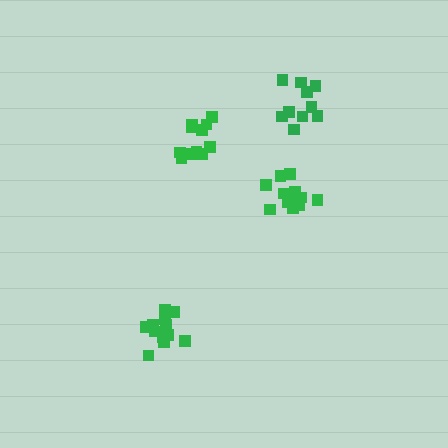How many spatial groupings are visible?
There are 4 spatial groupings.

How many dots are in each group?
Group 1: 12 dots, Group 2: 11 dots, Group 3: 13 dots, Group 4: 10 dots (46 total).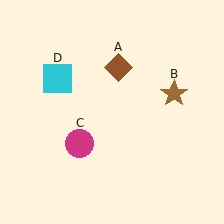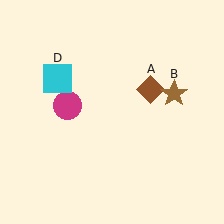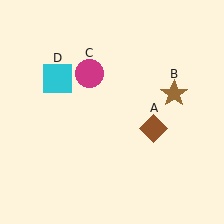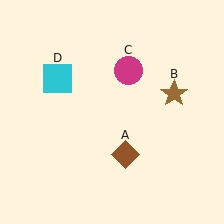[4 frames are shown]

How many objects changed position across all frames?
2 objects changed position: brown diamond (object A), magenta circle (object C).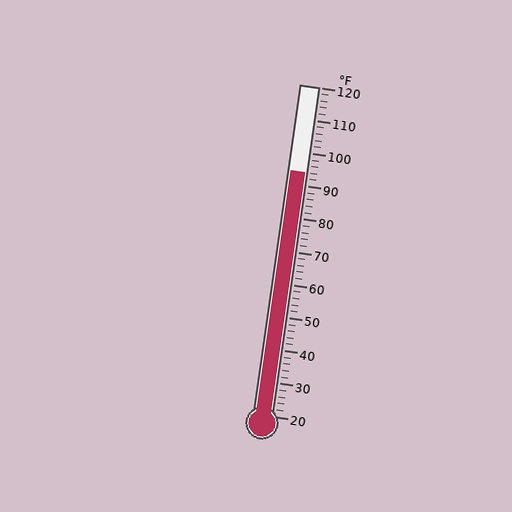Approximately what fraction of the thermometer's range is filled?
The thermometer is filled to approximately 75% of its range.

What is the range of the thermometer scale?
The thermometer scale ranges from 20°F to 120°F.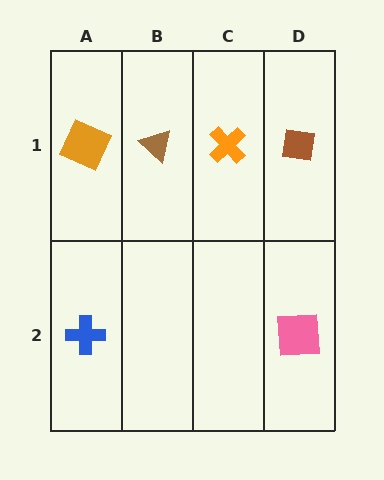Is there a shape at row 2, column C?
No, that cell is empty.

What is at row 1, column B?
A brown triangle.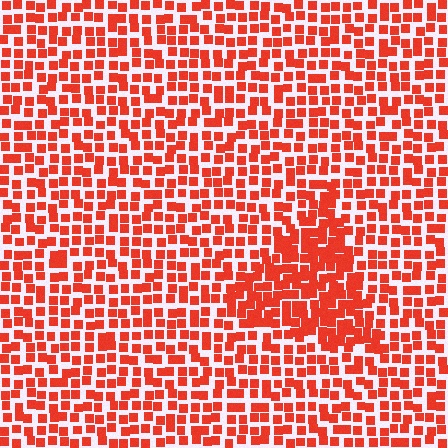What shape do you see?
I see a triangle.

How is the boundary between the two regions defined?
The boundary is defined by a change in element density (approximately 1.7x ratio). All elements are the same color, size, and shape.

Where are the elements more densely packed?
The elements are more densely packed inside the triangle boundary.